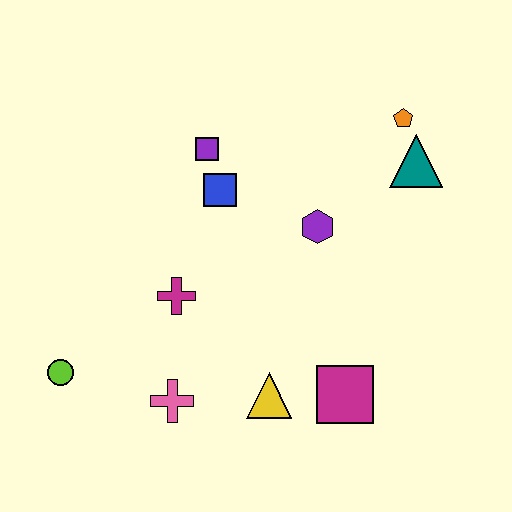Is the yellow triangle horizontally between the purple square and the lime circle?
No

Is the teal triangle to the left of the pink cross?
No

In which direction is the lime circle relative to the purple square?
The lime circle is below the purple square.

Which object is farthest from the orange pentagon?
The lime circle is farthest from the orange pentagon.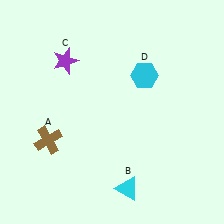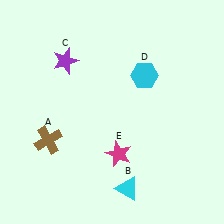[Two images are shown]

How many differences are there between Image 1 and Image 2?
There is 1 difference between the two images.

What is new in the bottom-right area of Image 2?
A magenta star (E) was added in the bottom-right area of Image 2.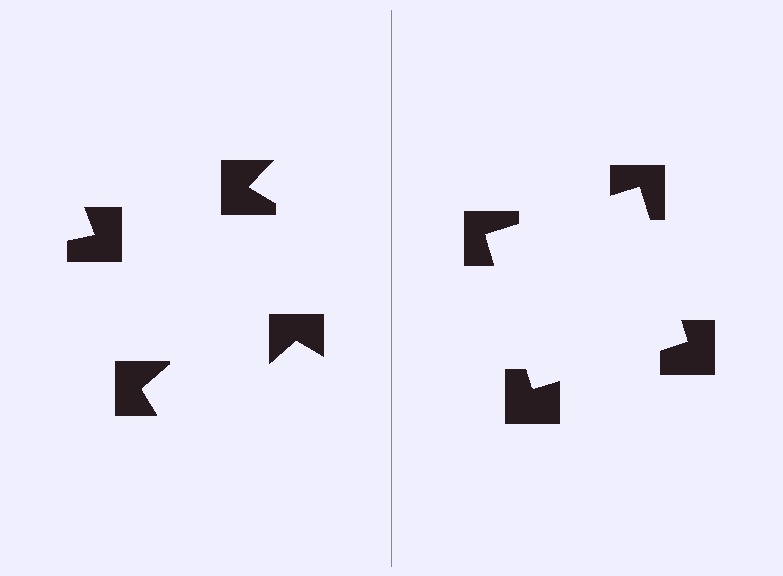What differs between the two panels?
The notched squares are positioned identically on both sides; only the wedge orientations differ. On the right they align to a square; on the left they are misaligned.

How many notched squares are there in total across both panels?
8 — 4 on each side.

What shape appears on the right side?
An illusory square.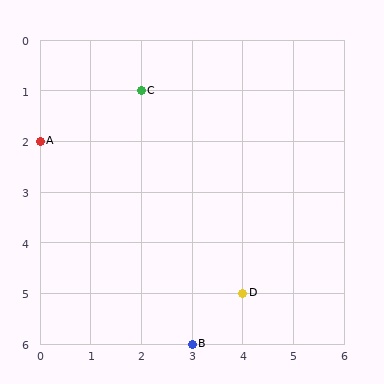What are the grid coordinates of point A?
Point A is at grid coordinates (0, 2).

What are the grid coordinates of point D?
Point D is at grid coordinates (4, 5).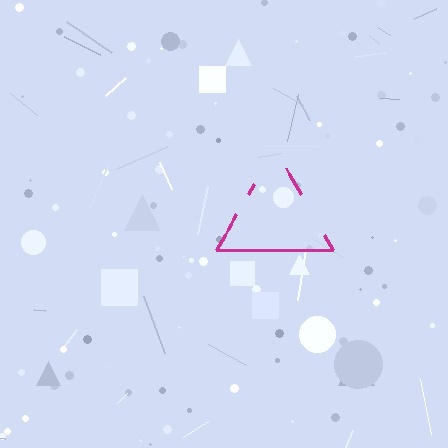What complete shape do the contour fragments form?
The contour fragments form a triangle.